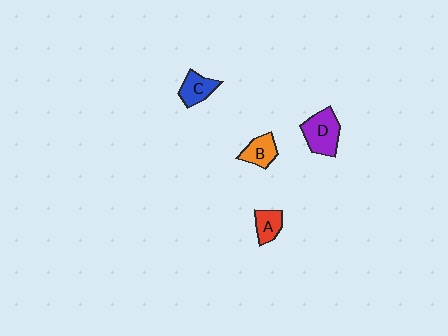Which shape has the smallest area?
Shape A (red).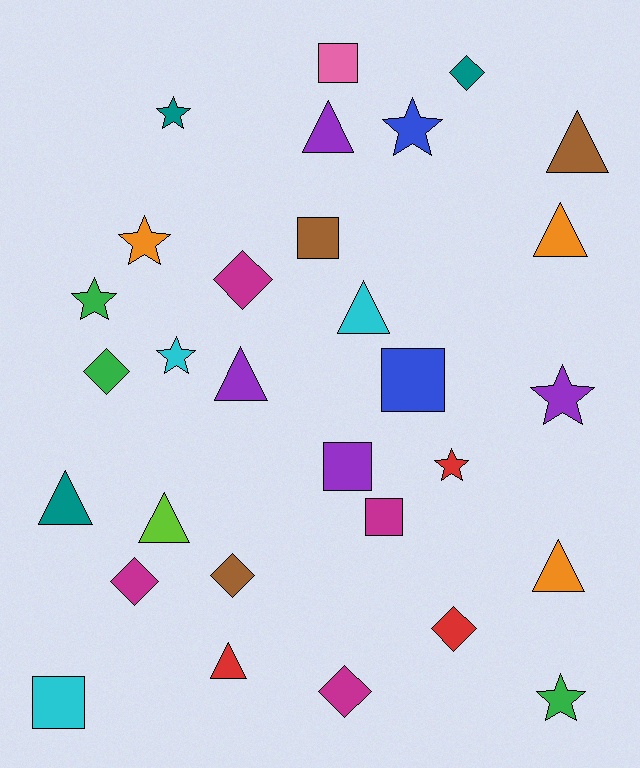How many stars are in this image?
There are 8 stars.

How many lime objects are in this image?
There is 1 lime object.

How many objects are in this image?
There are 30 objects.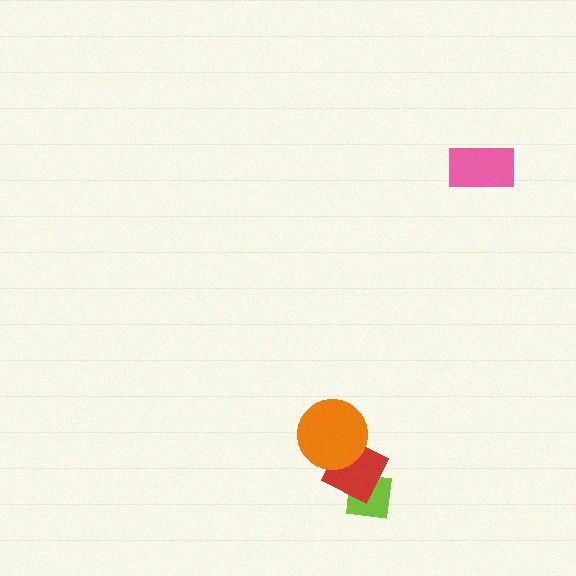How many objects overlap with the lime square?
1 object overlaps with the lime square.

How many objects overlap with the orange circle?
1 object overlaps with the orange circle.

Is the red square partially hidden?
Yes, it is partially covered by another shape.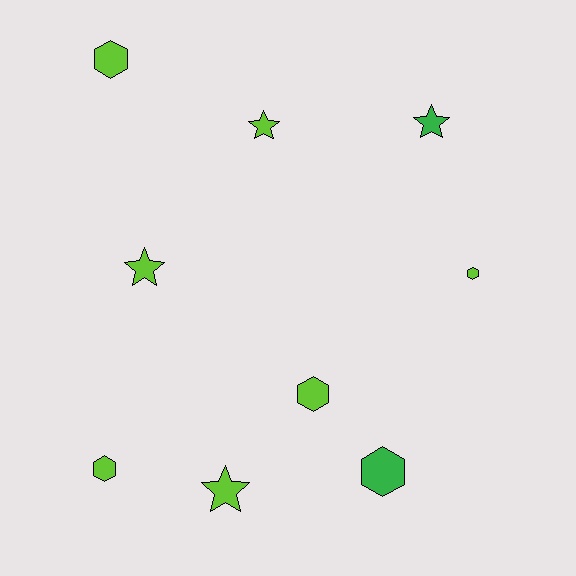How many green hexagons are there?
There is 1 green hexagon.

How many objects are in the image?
There are 9 objects.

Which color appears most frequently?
Lime, with 7 objects.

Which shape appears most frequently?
Hexagon, with 5 objects.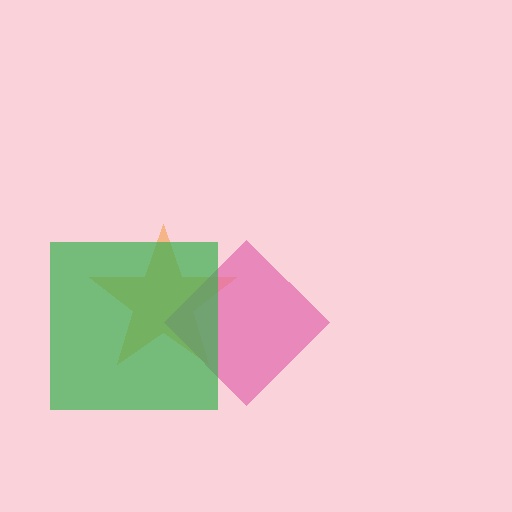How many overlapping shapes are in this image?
There are 3 overlapping shapes in the image.